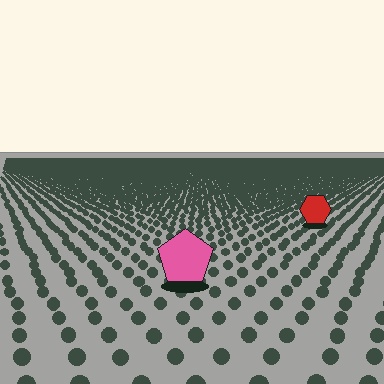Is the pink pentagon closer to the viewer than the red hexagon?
Yes. The pink pentagon is closer — you can tell from the texture gradient: the ground texture is coarser near it.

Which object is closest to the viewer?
The pink pentagon is closest. The texture marks near it are larger and more spread out.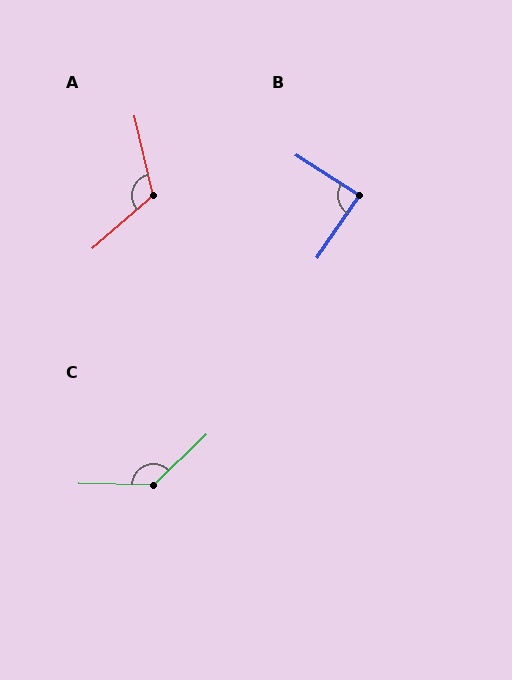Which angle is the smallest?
B, at approximately 89 degrees.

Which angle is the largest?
C, at approximately 135 degrees.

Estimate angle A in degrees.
Approximately 118 degrees.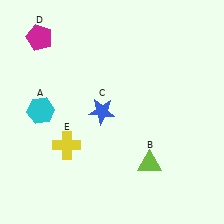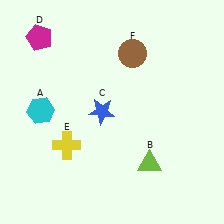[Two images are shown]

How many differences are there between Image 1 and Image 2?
There is 1 difference between the two images.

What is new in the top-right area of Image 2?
A brown circle (F) was added in the top-right area of Image 2.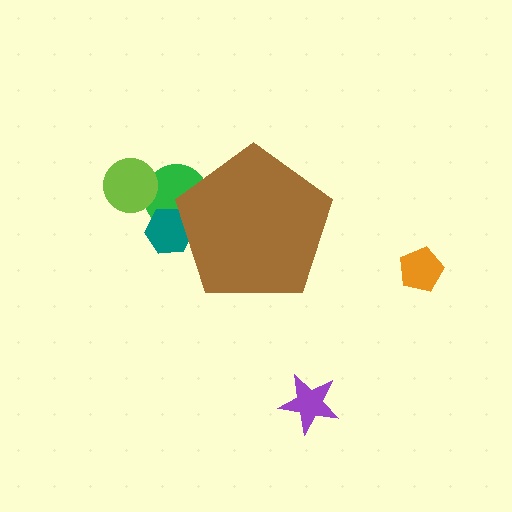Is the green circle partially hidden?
Yes, the green circle is partially hidden behind the brown pentagon.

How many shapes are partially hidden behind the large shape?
2 shapes are partially hidden.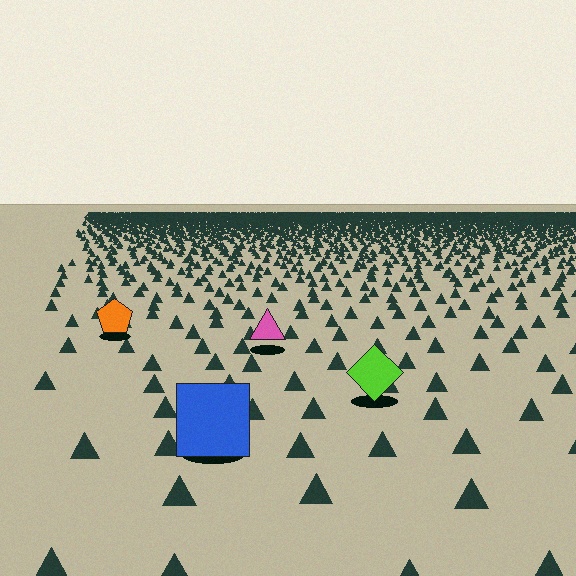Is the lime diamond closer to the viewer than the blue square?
No. The blue square is closer — you can tell from the texture gradient: the ground texture is coarser near it.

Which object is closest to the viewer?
The blue square is closest. The texture marks near it are larger and more spread out.